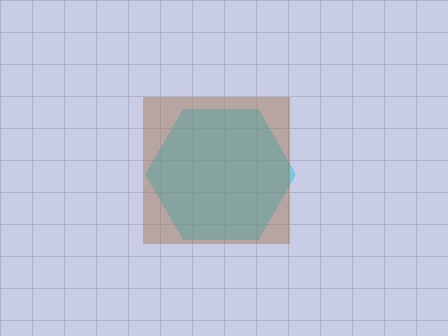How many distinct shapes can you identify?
There are 2 distinct shapes: a cyan hexagon, a brown square.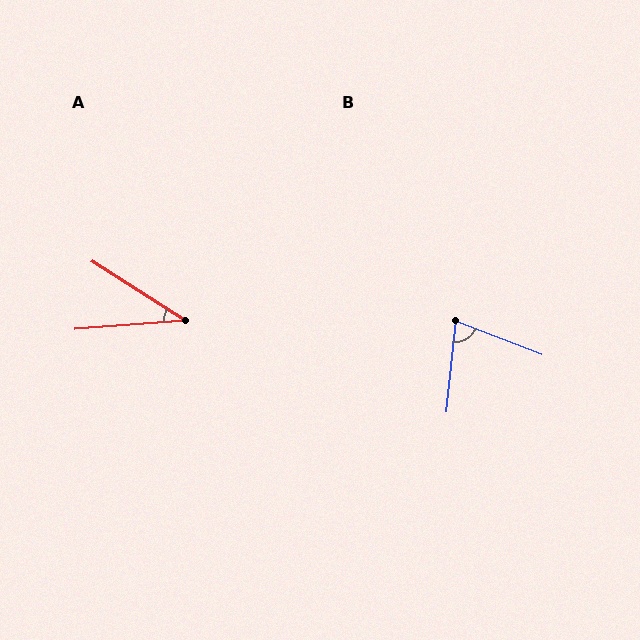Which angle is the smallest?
A, at approximately 37 degrees.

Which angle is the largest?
B, at approximately 75 degrees.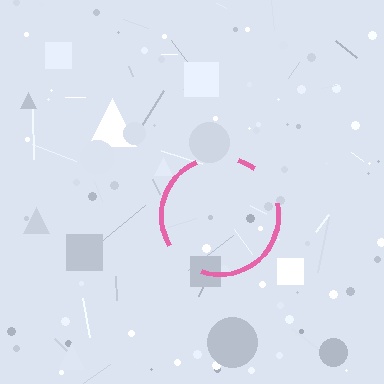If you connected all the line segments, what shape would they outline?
They would outline a circle.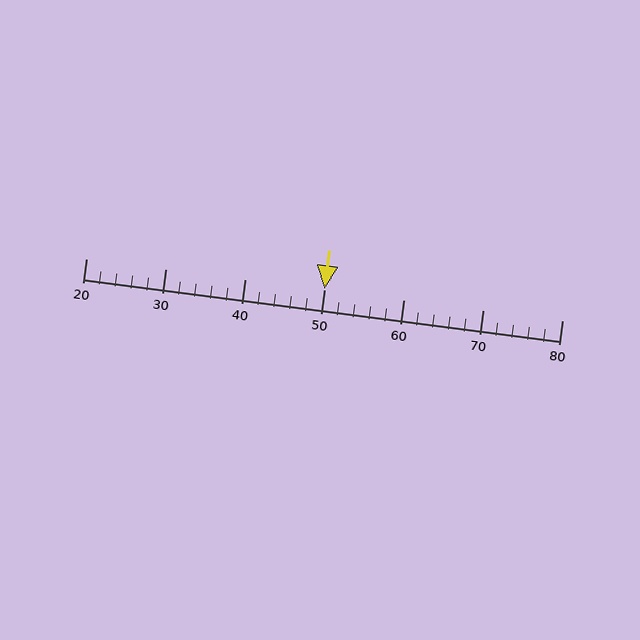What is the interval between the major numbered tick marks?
The major tick marks are spaced 10 units apart.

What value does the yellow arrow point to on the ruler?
The yellow arrow points to approximately 50.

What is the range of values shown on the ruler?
The ruler shows values from 20 to 80.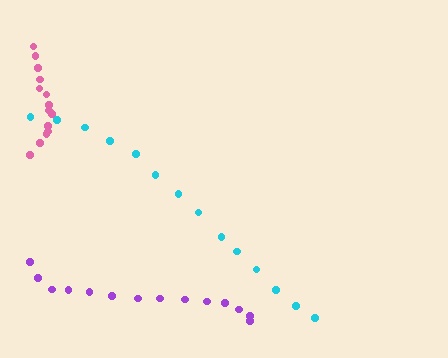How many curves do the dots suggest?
There are 3 distinct paths.